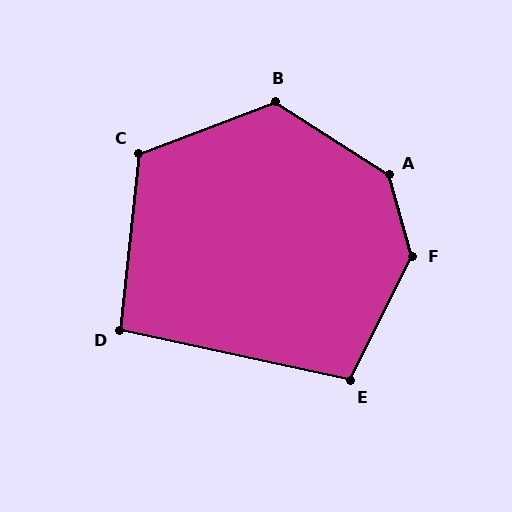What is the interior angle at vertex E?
Approximately 104 degrees (obtuse).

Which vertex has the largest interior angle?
A, at approximately 138 degrees.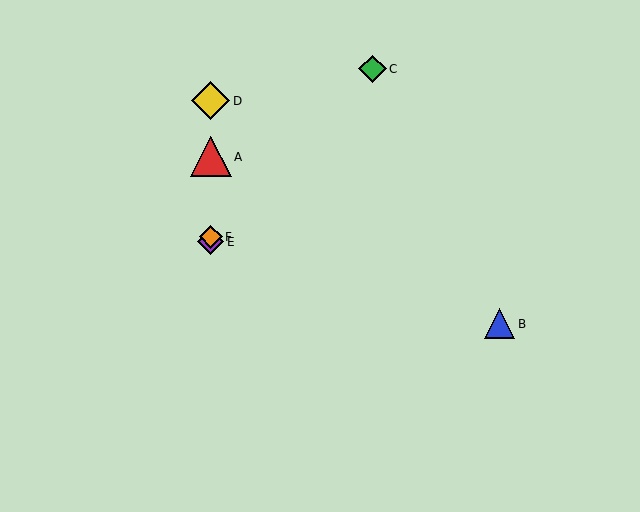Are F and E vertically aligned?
Yes, both are at x≈211.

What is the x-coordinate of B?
Object B is at x≈500.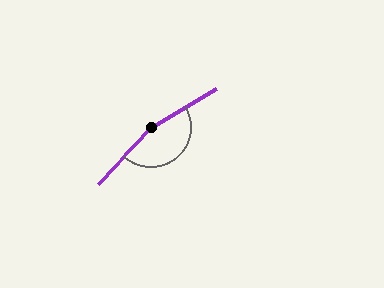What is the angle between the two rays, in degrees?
Approximately 164 degrees.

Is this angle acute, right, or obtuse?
It is obtuse.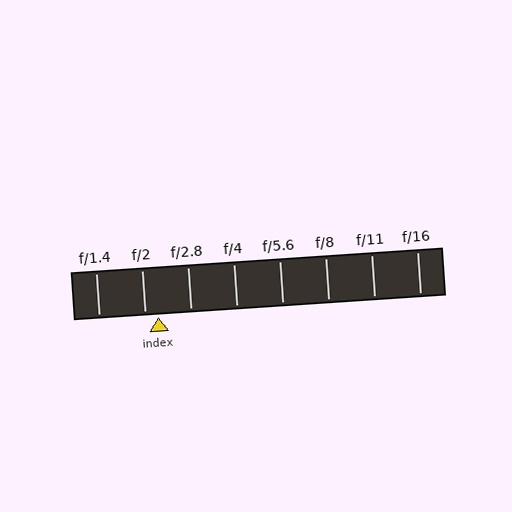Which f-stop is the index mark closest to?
The index mark is closest to f/2.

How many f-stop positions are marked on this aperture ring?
There are 8 f-stop positions marked.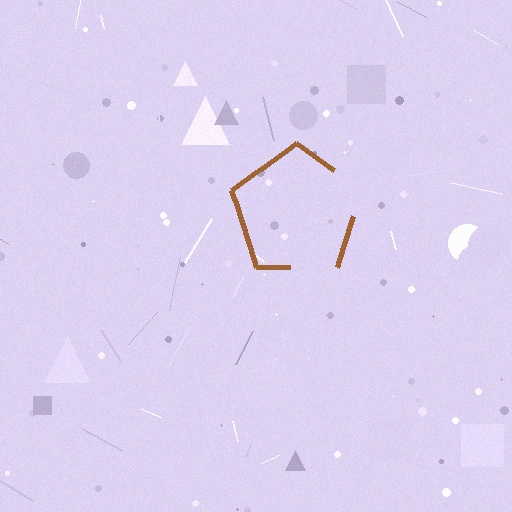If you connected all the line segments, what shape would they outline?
They would outline a pentagon.